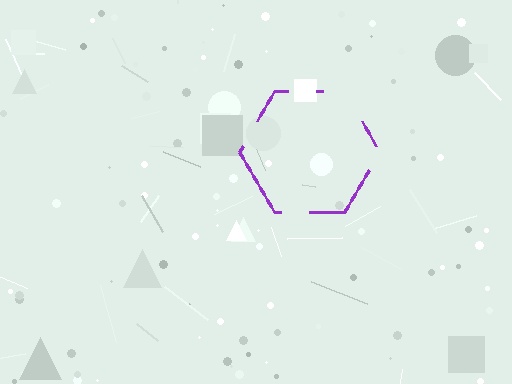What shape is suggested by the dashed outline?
The dashed outline suggests a hexagon.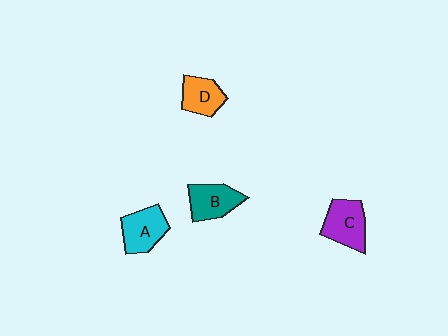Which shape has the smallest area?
Shape D (orange).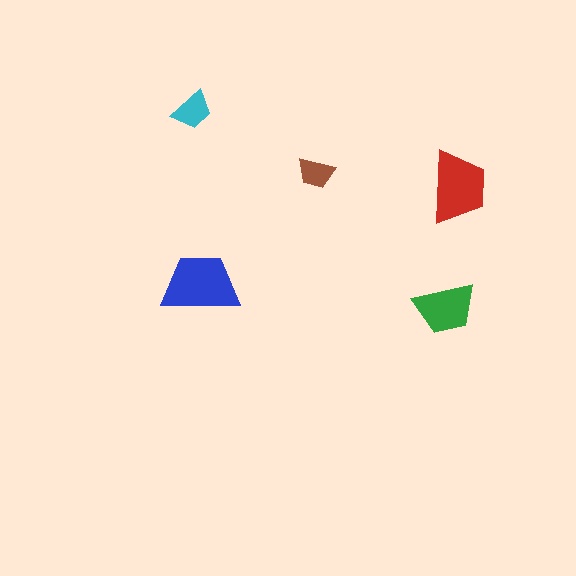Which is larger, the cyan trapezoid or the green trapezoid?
The green one.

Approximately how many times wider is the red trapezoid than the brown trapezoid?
About 2 times wider.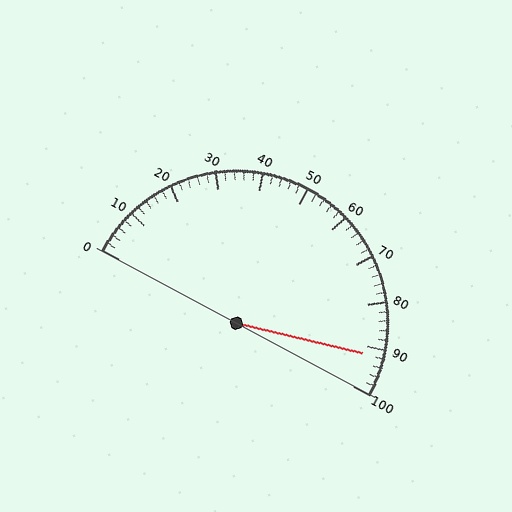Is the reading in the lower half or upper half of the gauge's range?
The reading is in the upper half of the range (0 to 100).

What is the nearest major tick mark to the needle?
The nearest major tick mark is 90.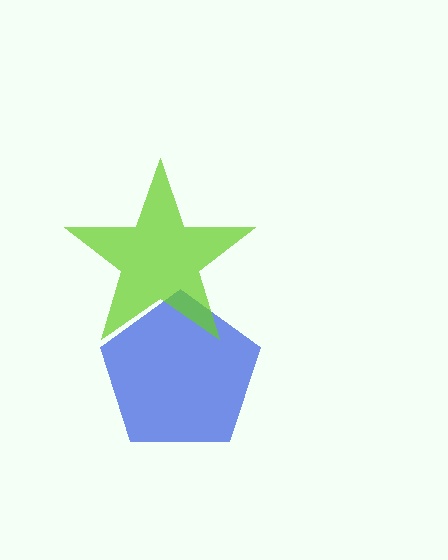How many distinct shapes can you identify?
There are 2 distinct shapes: a blue pentagon, a lime star.